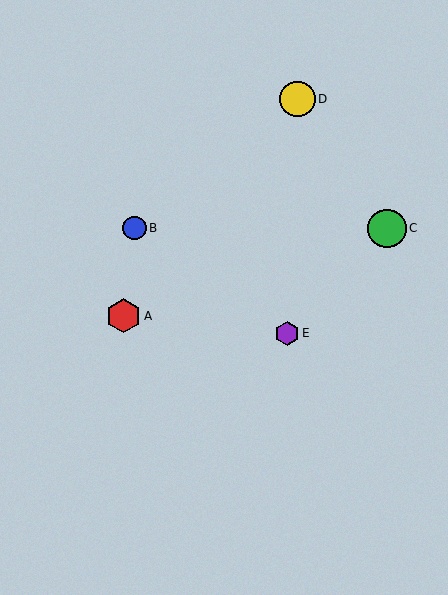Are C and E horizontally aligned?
No, C is at y≈228 and E is at y≈333.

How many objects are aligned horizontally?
2 objects (B, C) are aligned horizontally.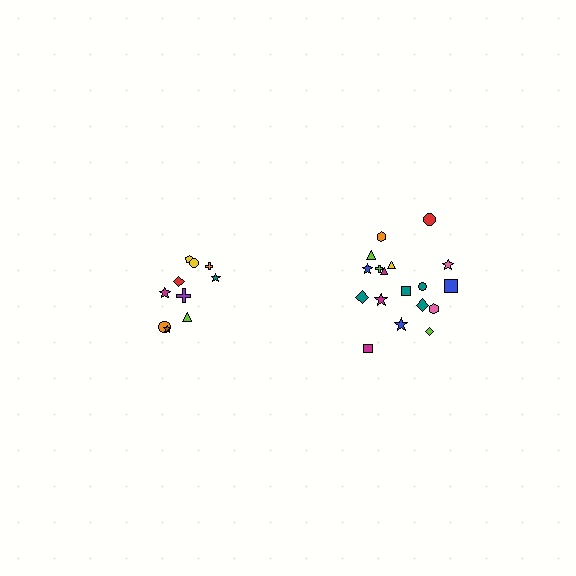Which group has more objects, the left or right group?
The right group.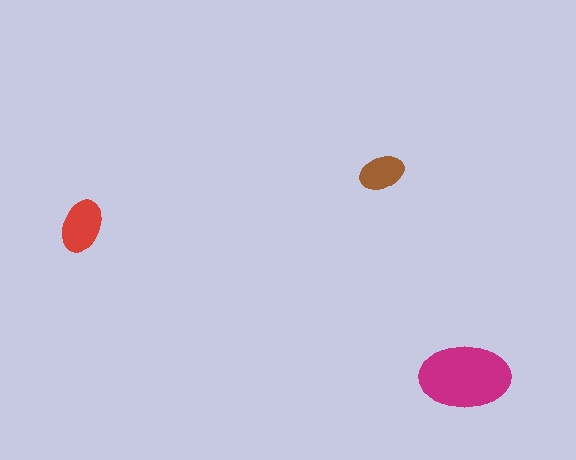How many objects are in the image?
There are 3 objects in the image.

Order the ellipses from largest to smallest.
the magenta one, the red one, the brown one.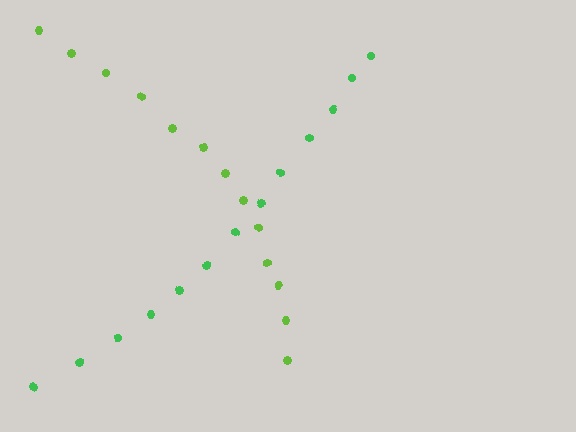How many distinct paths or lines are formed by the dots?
There are 2 distinct paths.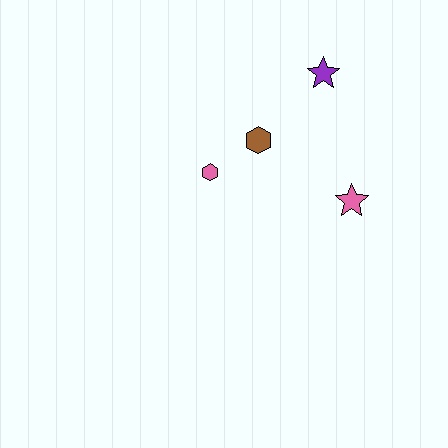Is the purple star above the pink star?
Yes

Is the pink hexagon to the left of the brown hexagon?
Yes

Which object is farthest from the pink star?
The pink hexagon is farthest from the pink star.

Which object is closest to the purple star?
The brown hexagon is closest to the purple star.